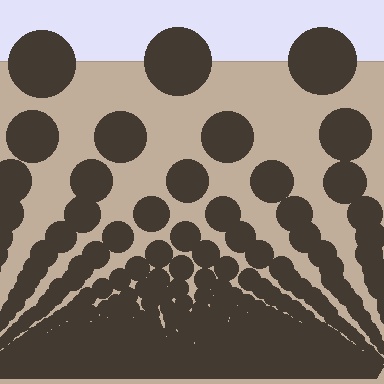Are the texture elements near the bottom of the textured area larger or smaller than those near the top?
Smaller. The gradient is inverted — elements near the bottom are smaller and denser.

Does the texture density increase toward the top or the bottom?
Density increases toward the bottom.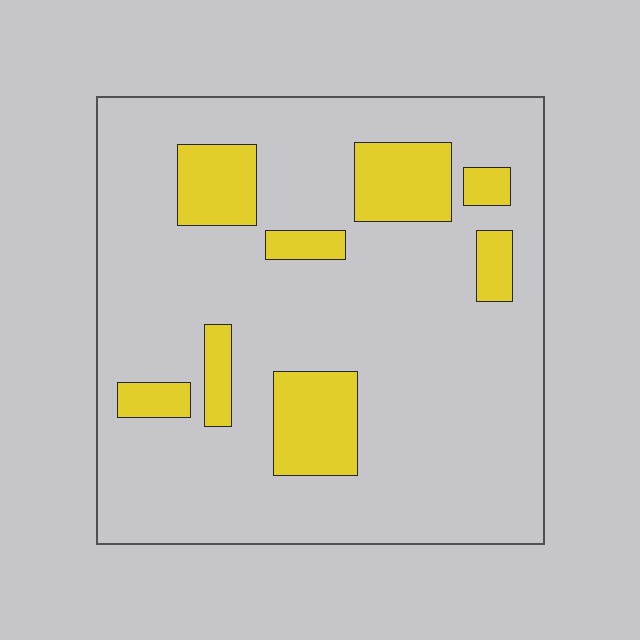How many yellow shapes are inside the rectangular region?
8.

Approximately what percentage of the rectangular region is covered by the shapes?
Approximately 20%.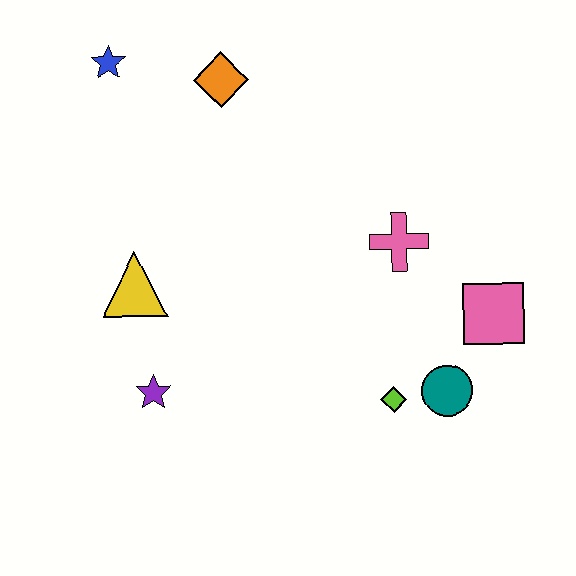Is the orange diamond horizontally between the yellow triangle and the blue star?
No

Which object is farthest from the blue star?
The teal circle is farthest from the blue star.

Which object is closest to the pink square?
The teal circle is closest to the pink square.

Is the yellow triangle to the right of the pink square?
No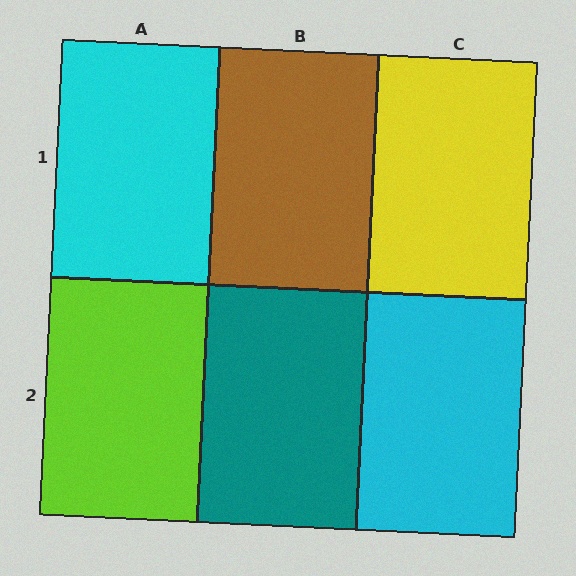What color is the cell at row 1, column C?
Yellow.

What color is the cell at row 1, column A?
Cyan.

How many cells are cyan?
2 cells are cyan.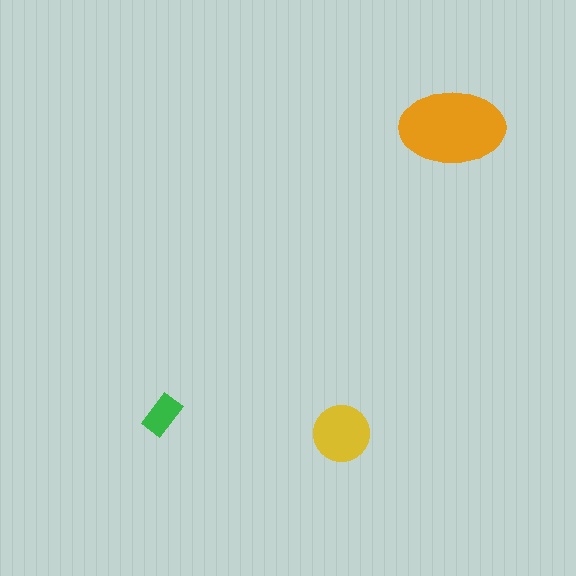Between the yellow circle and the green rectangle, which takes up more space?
The yellow circle.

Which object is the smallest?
The green rectangle.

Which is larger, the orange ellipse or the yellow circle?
The orange ellipse.